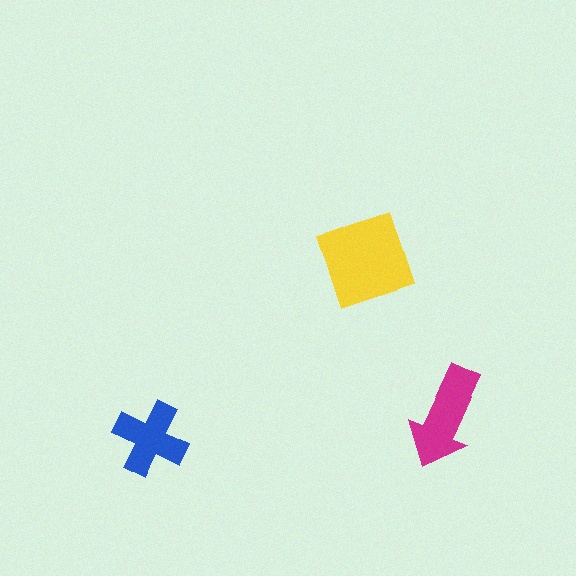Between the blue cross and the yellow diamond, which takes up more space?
The yellow diamond.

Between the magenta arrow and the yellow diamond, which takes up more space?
The yellow diamond.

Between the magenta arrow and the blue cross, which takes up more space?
The magenta arrow.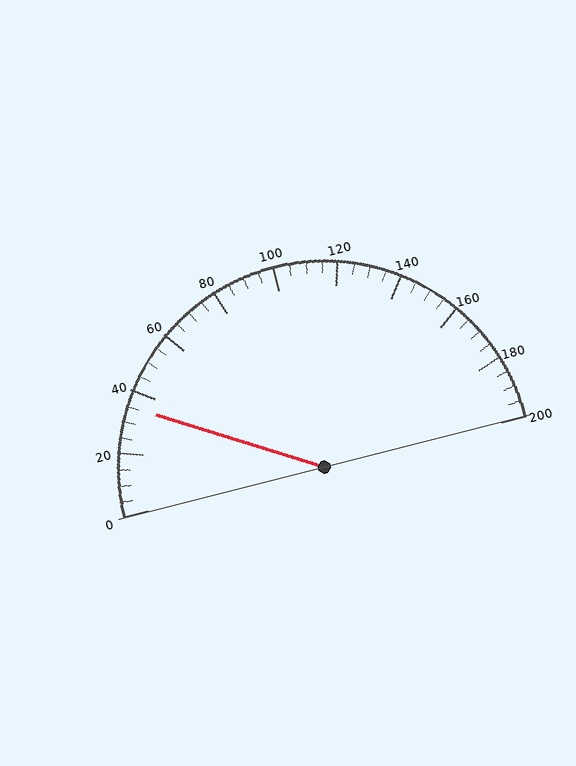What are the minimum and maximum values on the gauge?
The gauge ranges from 0 to 200.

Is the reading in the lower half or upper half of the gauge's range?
The reading is in the lower half of the range (0 to 200).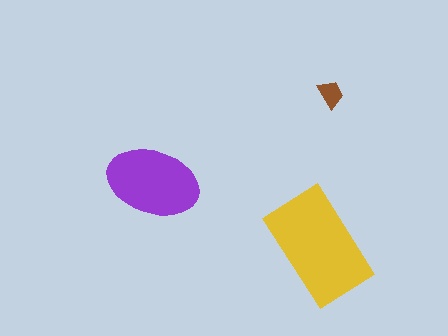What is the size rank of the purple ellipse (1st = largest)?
2nd.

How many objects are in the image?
There are 3 objects in the image.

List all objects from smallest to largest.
The brown trapezoid, the purple ellipse, the yellow rectangle.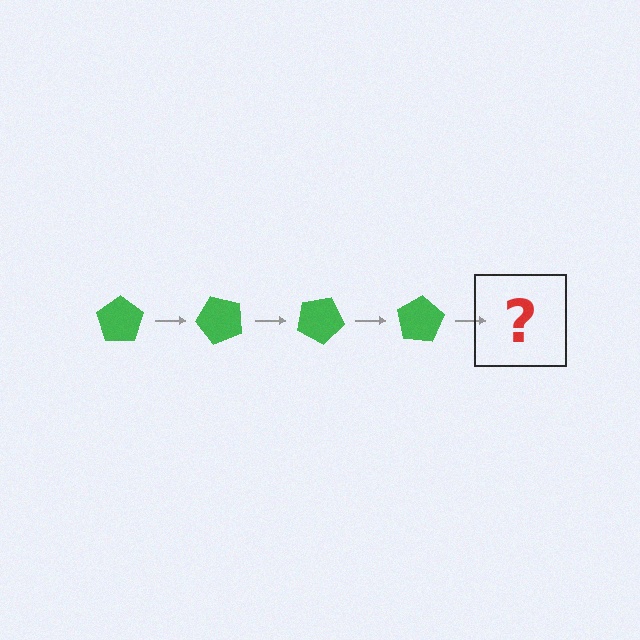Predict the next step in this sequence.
The next step is a green pentagon rotated 200 degrees.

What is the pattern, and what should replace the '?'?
The pattern is that the pentagon rotates 50 degrees each step. The '?' should be a green pentagon rotated 200 degrees.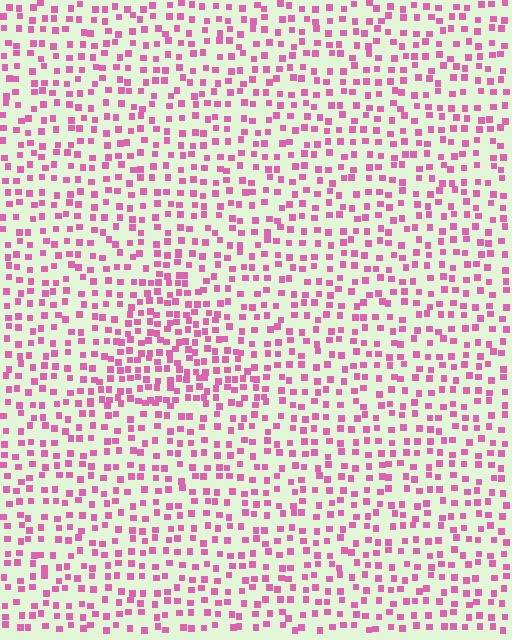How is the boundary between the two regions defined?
The boundary is defined by a change in element density (approximately 1.7x ratio). All elements are the same color, size, and shape.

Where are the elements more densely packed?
The elements are more densely packed inside the triangle boundary.